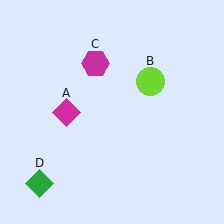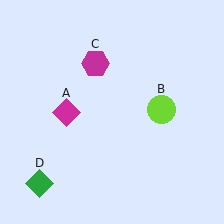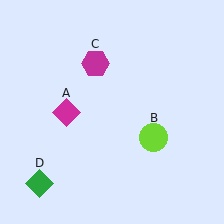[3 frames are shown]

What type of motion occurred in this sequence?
The lime circle (object B) rotated clockwise around the center of the scene.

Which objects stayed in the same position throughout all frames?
Magenta diamond (object A) and magenta hexagon (object C) and green diamond (object D) remained stationary.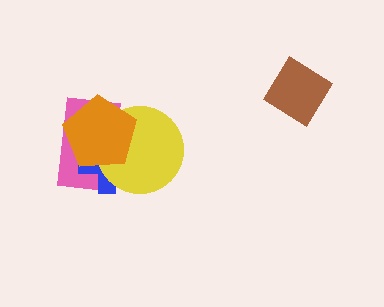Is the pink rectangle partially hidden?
Yes, it is partially covered by another shape.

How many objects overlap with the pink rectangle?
3 objects overlap with the pink rectangle.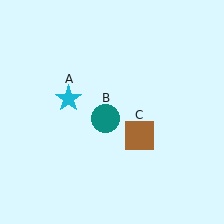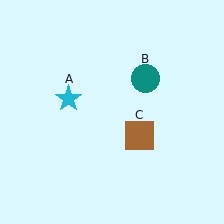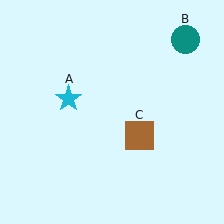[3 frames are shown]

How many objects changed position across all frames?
1 object changed position: teal circle (object B).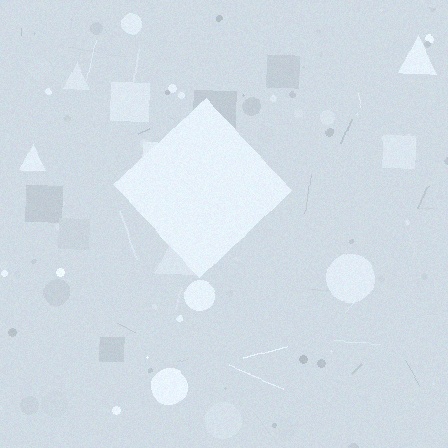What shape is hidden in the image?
A diamond is hidden in the image.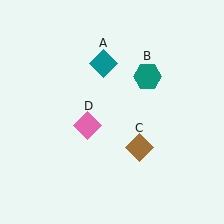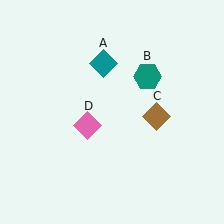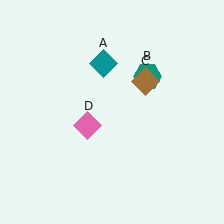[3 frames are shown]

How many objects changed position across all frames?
1 object changed position: brown diamond (object C).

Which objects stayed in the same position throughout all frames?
Teal diamond (object A) and teal hexagon (object B) and pink diamond (object D) remained stationary.